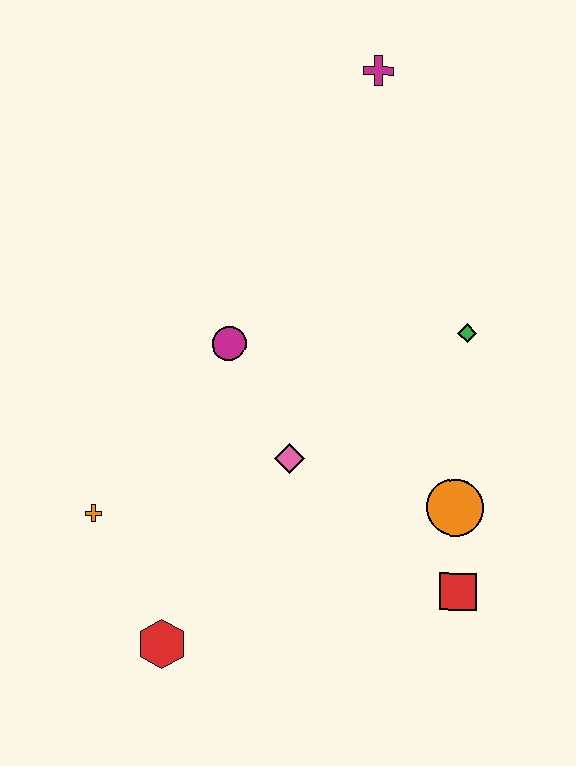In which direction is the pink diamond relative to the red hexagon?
The pink diamond is above the red hexagon.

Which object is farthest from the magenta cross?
The red hexagon is farthest from the magenta cross.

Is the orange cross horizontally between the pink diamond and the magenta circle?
No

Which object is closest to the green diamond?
The orange circle is closest to the green diamond.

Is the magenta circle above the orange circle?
Yes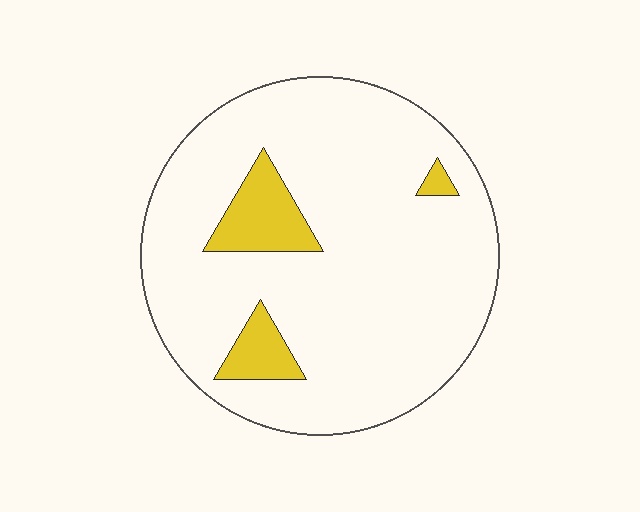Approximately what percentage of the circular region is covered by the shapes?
Approximately 10%.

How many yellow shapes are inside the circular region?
3.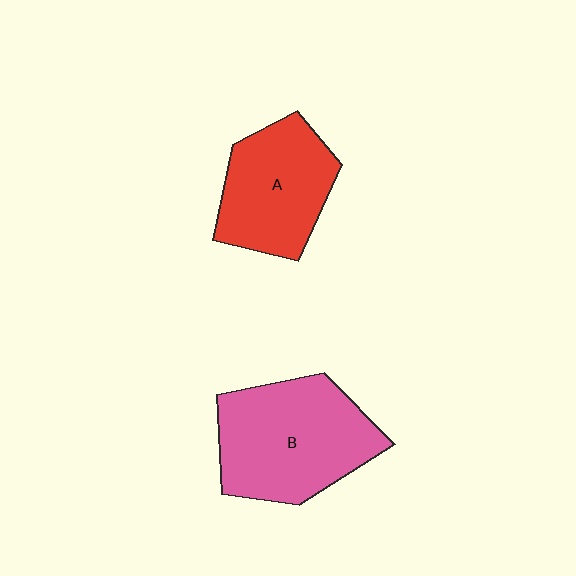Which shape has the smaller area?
Shape A (red).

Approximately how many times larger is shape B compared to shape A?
Approximately 1.3 times.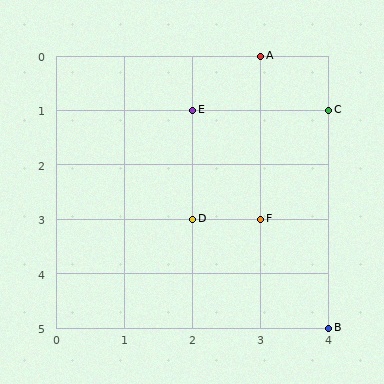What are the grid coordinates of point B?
Point B is at grid coordinates (4, 5).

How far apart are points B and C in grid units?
Points B and C are 4 rows apart.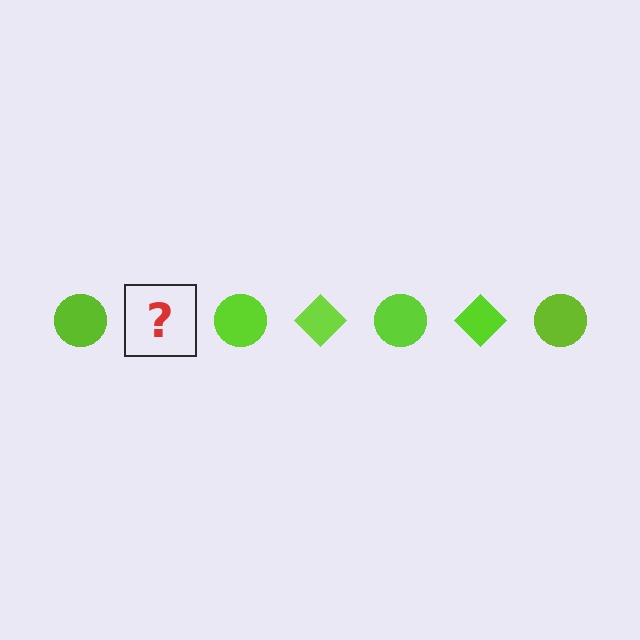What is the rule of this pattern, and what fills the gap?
The rule is that the pattern cycles through circle, diamond shapes in lime. The gap should be filled with a lime diamond.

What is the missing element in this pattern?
The missing element is a lime diamond.